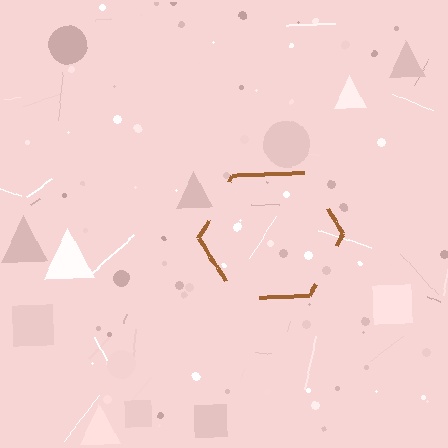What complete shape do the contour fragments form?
The contour fragments form a hexagon.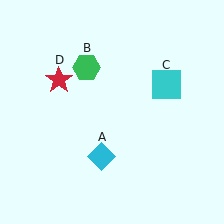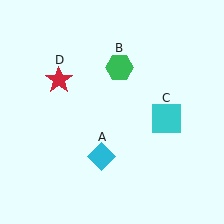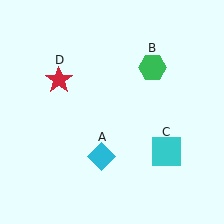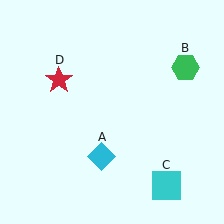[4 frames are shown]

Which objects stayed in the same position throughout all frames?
Cyan diamond (object A) and red star (object D) remained stationary.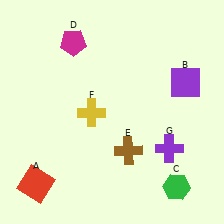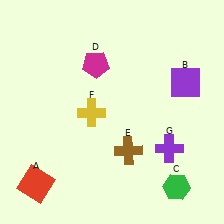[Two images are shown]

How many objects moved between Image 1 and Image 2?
1 object moved between the two images.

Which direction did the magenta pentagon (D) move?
The magenta pentagon (D) moved right.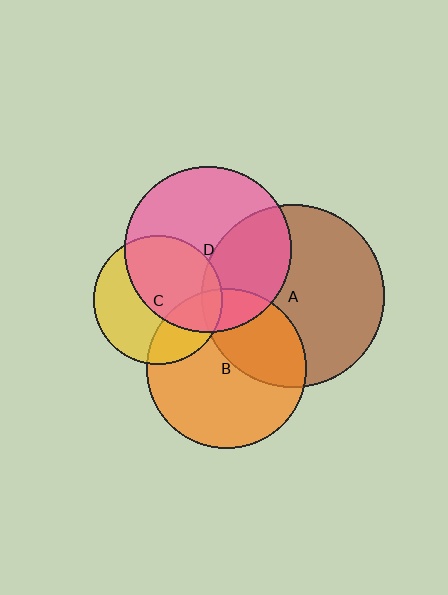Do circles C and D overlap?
Yes.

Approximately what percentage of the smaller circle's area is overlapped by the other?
Approximately 50%.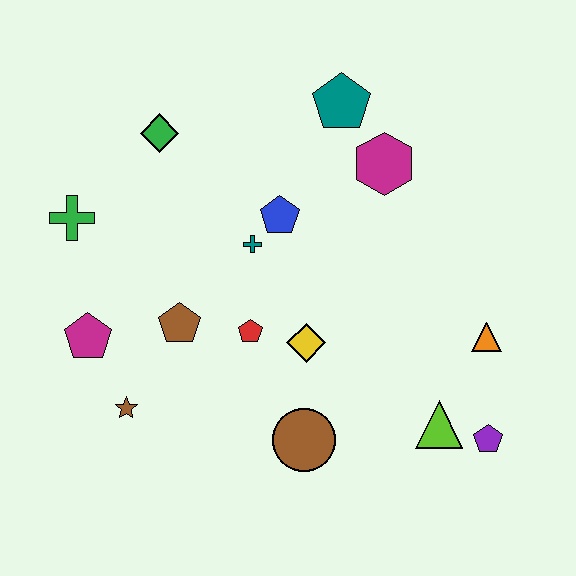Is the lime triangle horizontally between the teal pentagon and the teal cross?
No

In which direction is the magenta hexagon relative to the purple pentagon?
The magenta hexagon is above the purple pentagon.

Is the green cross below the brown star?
No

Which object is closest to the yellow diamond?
The red pentagon is closest to the yellow diamond.